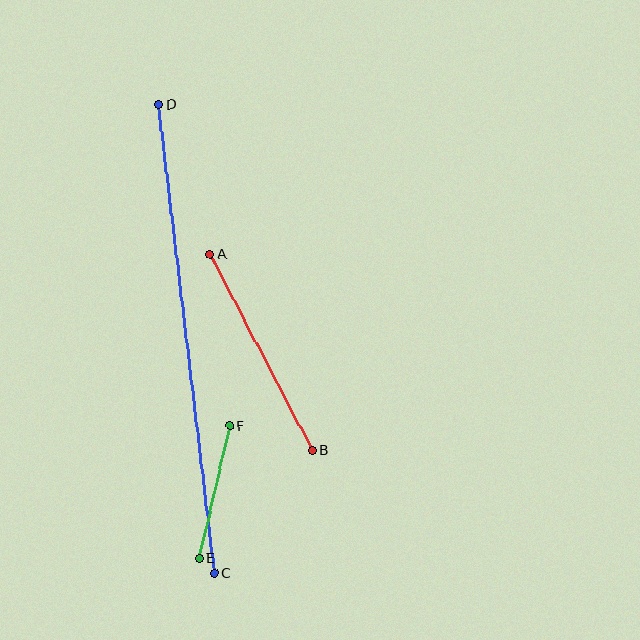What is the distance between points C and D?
The distance is approximately 472 pixels.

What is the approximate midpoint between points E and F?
The midpoint is at approximately (214, 492) pixels.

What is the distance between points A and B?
The distance is approximately 221 pixels.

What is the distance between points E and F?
The distance is approximately 136 pixels.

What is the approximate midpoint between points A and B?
The midpoint is at approximately (261, 352) pixels.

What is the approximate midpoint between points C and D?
The midpoint is at approximately (186, 339) pixels.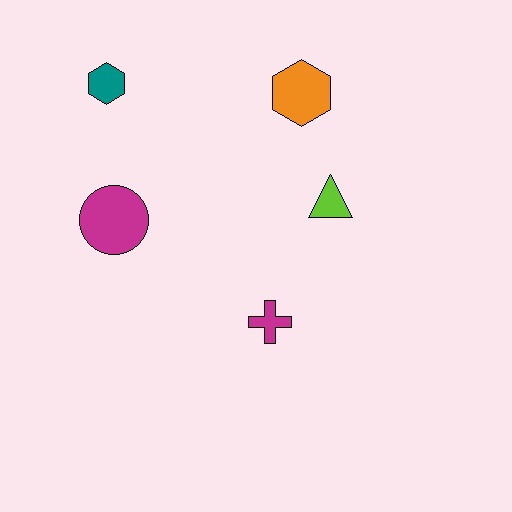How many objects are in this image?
There are 5 objects.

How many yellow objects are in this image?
There are no yellow objects.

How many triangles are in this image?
There is 1 triangle.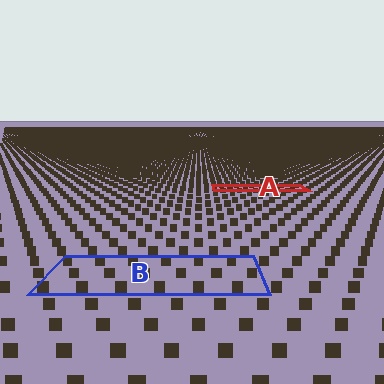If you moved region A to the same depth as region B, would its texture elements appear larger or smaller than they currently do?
They would appear larger. At a closer depth, the same texture elements are projected at a bigger on-screen size.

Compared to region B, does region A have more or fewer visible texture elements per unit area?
Region A has more texture elements per unit area — they are packed more densely because it is farther away.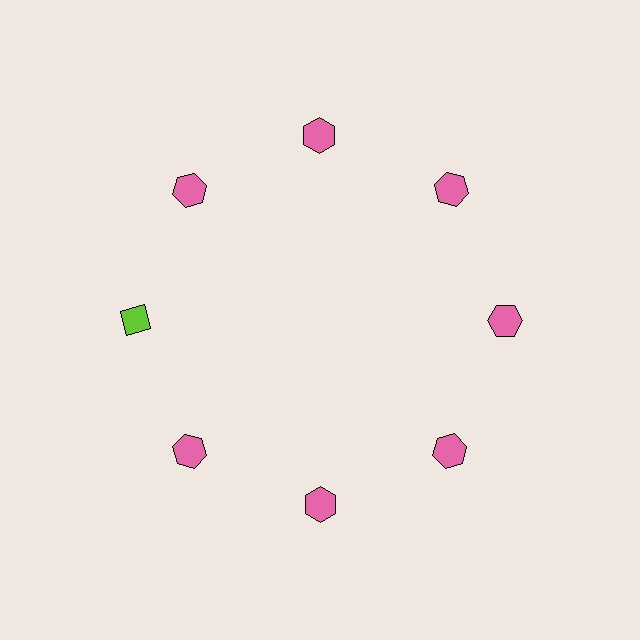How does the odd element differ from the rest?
It differs in both color (lime instead of pink) and shape (diamond instead of hexagon).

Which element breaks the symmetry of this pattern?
The lime diamond at roughly the 9 o'clock position breaks the symmetry. All other shapes are pink hexagons.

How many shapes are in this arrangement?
There are 8 shapes arranged in a ring pattern.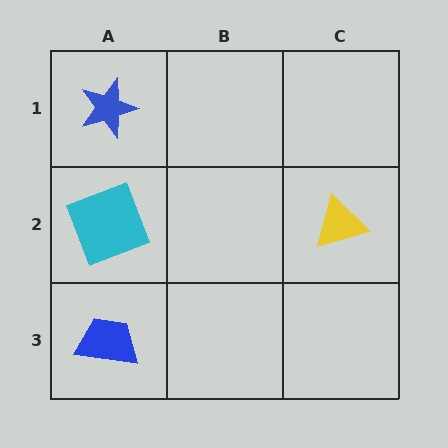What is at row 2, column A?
A cyan square.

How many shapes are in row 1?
1 shape.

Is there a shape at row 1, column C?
No, that cell is empty.